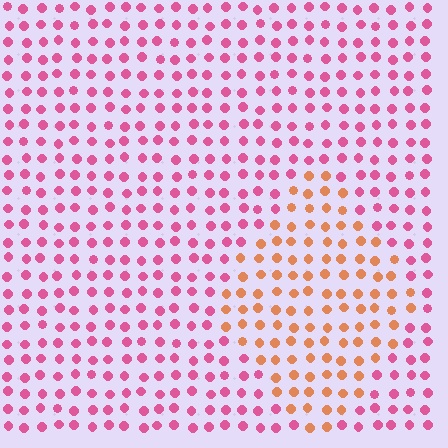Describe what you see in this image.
The image is filled with small pink elements in a uniform arrangement. A diamond-shaped region is visible where the elements are tinted to a slightly different hue, forming a subtle color boundary.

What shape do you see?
I see a diamond.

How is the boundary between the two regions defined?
The boundary is defined purely by a slight shift in hue (about 50 degrees). Spacing, size, and orientation are identical on both sides.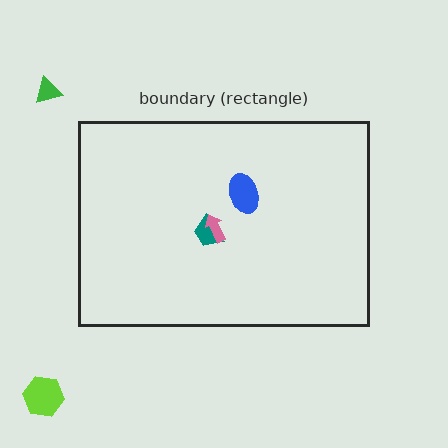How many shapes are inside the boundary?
3 inside, 2 outside.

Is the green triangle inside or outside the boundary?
Outside.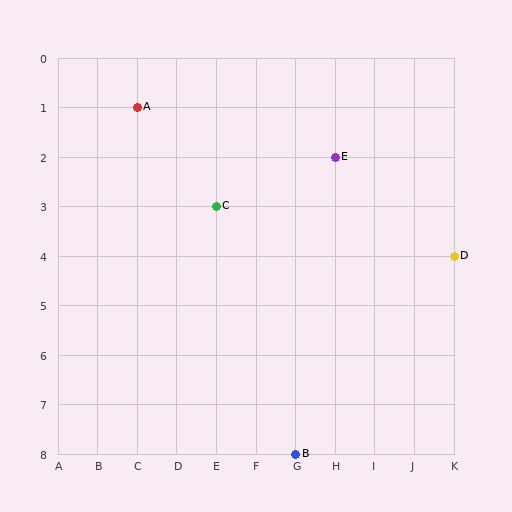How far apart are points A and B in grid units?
Points A and B are 4 columns and 7 rows apart (about 8.1 grid units diagonally).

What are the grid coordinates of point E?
Point E is at grid coordinates (H, 2).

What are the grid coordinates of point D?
Point D is at grid coordinates (K, 4).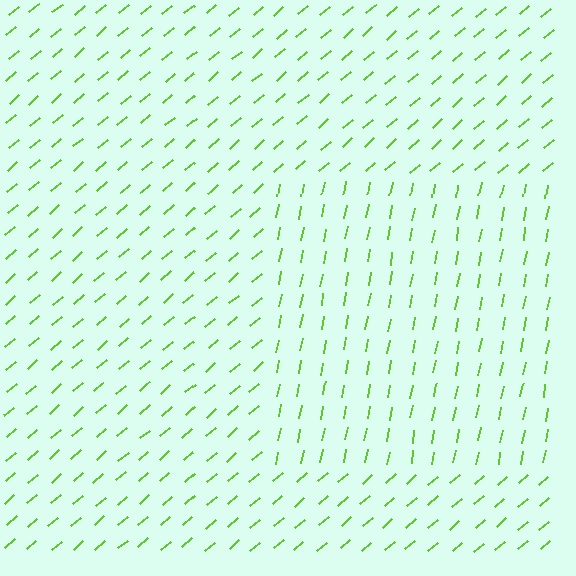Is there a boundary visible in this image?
Yes, there is a texture boundary formed by a change in line orientation.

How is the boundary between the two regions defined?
The boundary is defined purely by a change in line orientation (approximately 39 degrees difference). All lines are the same color and thickness.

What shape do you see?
I see a rectangle.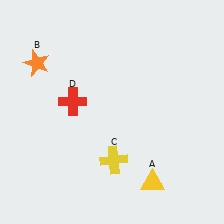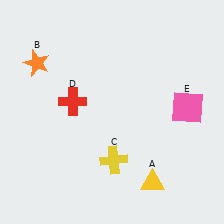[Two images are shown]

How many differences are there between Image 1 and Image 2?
There is 1 difference between the two images.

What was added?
A pink square (E) was added in Image 2.